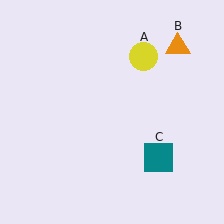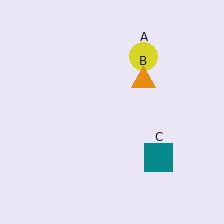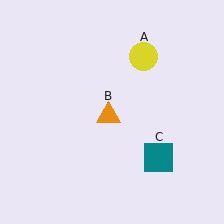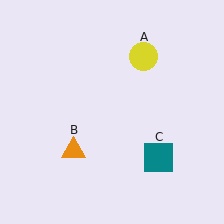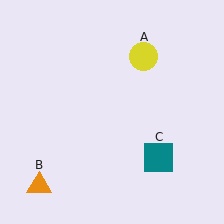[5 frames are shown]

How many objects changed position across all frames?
1 object changed position: orange triangle (object B).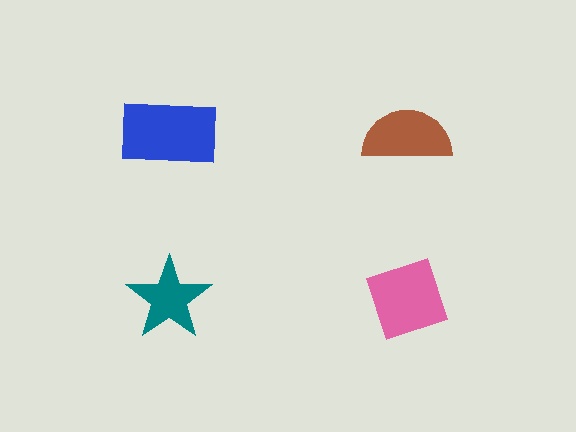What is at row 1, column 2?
A brown semicircle.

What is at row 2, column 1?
A teal star.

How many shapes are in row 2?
2 shapes.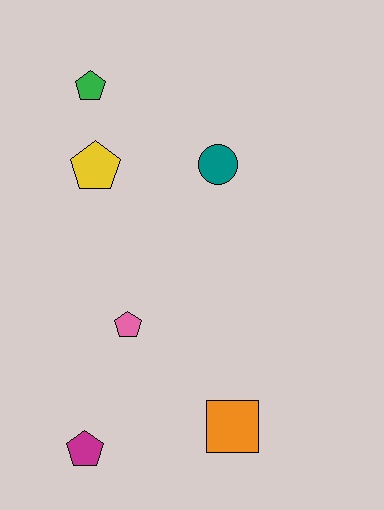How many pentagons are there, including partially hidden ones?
There are 4 pentagons.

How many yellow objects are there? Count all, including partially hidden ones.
There is 1 yellow object.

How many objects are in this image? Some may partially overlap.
There are 6 objects.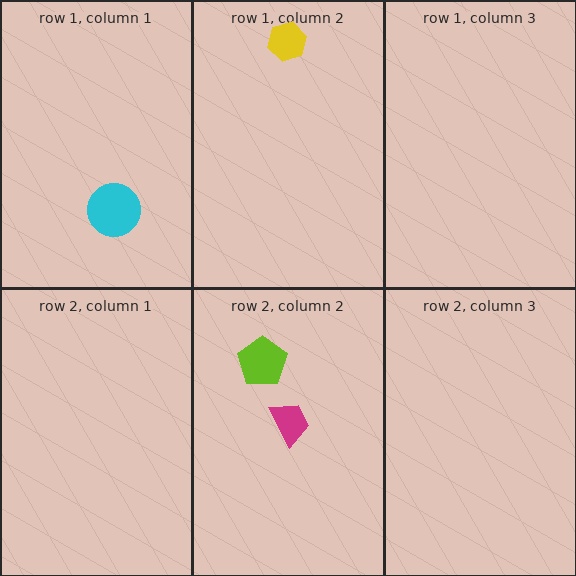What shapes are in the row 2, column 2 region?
The lime pentagon, the magenta trapezoid.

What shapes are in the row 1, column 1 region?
The cyan circle.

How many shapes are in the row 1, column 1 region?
1.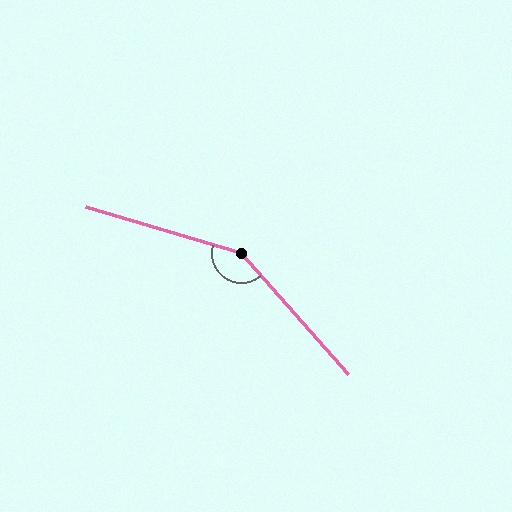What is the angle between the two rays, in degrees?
Approximately 148 degrees.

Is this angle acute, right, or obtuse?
It is obtuse.